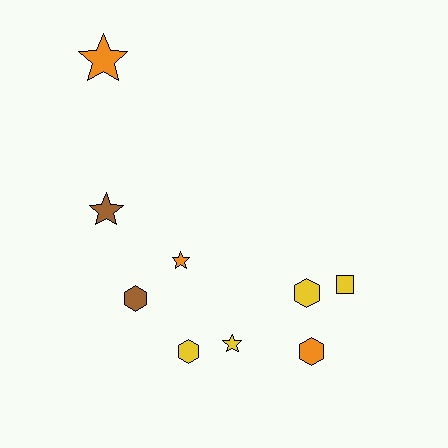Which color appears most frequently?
Yellow, with 4 objects.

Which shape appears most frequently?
Hexagon, with 4 objects.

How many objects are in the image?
There are 9 objects.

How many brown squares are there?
There are no brown squares.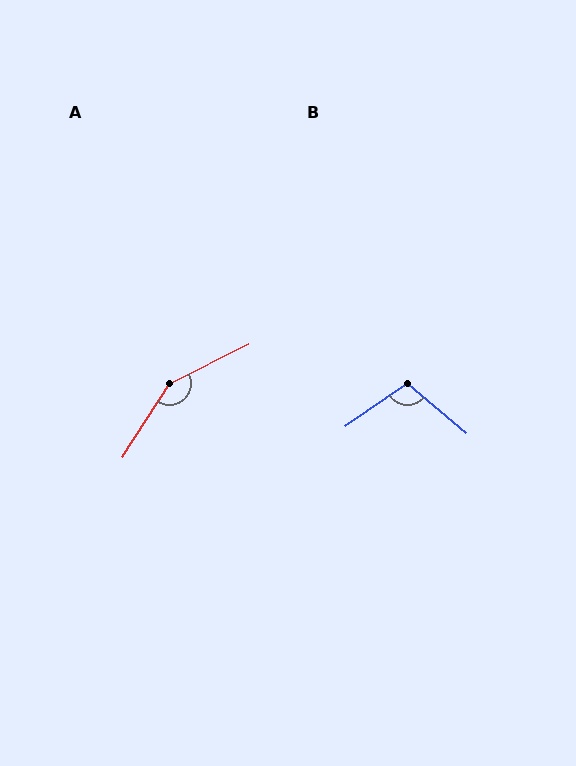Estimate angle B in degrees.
Approximately 105 degrees.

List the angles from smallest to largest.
B (105°), A (149°).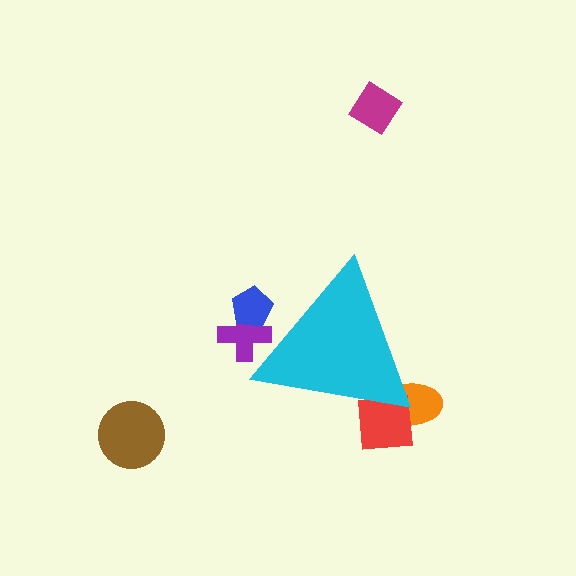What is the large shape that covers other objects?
A cyan triangle.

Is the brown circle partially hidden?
No, the brown circle is fully visible.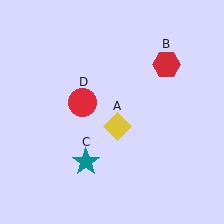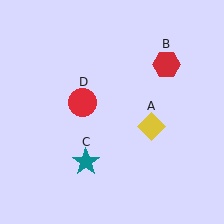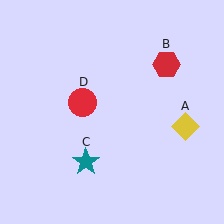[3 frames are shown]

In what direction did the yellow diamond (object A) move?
The yellow diamond (object A) moved right.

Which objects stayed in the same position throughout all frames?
Red hexagon (object B) and teal star (object C) and red circle (object D) remained stationary.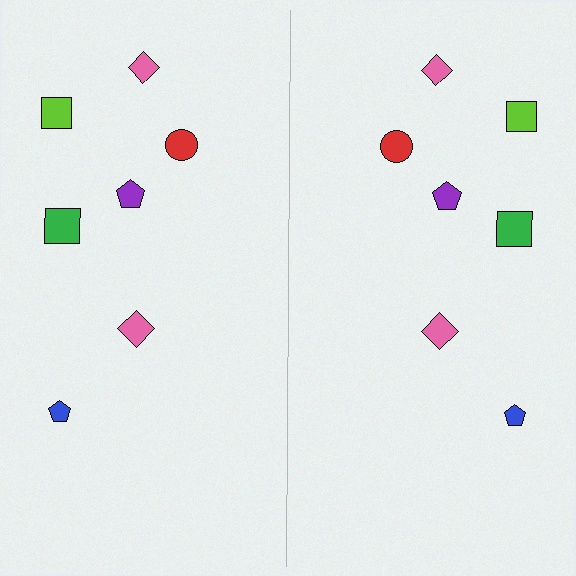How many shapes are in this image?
There are 14 shapes in this image.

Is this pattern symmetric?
Yes, this pattern has bilateral (reflection) symmetry.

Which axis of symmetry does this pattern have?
The pattern has a vertical axis of symmetry running through the center of the image.